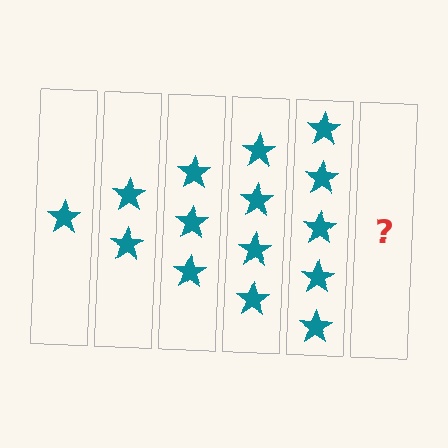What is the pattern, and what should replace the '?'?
The pattern is that each step adds one more star. The '?' should be 6 stars.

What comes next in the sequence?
The next element should be 6 stars.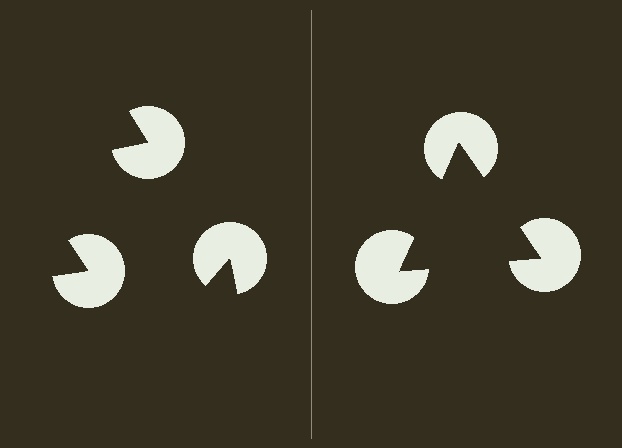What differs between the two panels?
The pac-man discs are positioned identically on both sides; only the wedge orientations differ. On the right they align to a triangle; on the left they are misaligned.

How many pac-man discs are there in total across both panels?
6 — 3 on each side.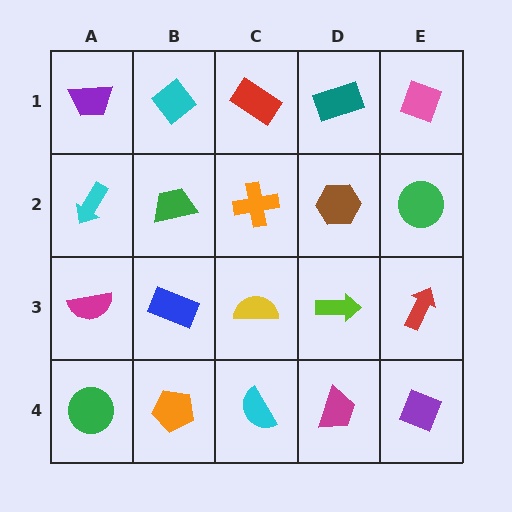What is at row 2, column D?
A brown hexagon.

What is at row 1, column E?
A pink diamond.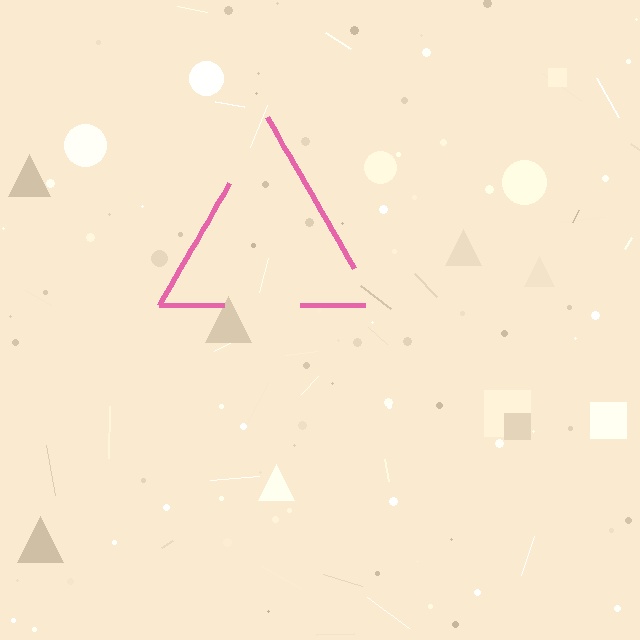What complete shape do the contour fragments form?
The contour fragments form a triangle.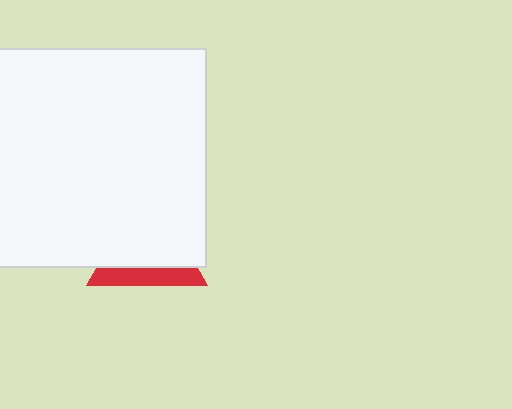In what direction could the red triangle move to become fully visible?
The red triangle could move down. That would shift it out from behind the white square entirely.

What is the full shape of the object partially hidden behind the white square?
The partially hidden object is a red triangle.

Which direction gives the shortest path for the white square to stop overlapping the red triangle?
Moving up gives the shortest separation.